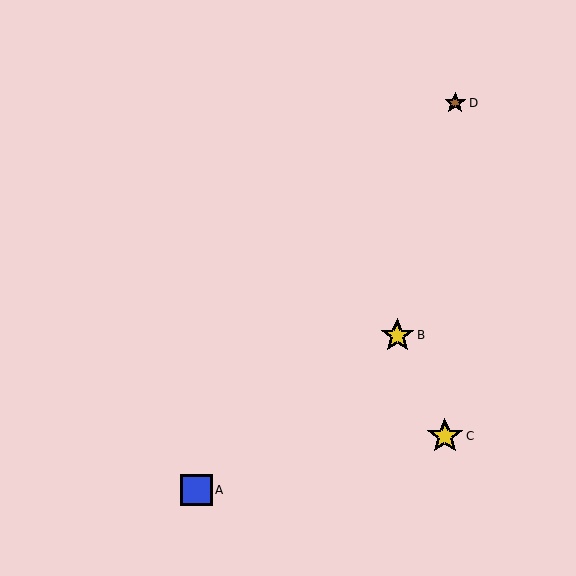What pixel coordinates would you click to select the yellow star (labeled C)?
Click at (445, 436) to select the yellow star C.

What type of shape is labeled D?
Shape D is a brown star.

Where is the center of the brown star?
The center of the brown star is at (455, 103).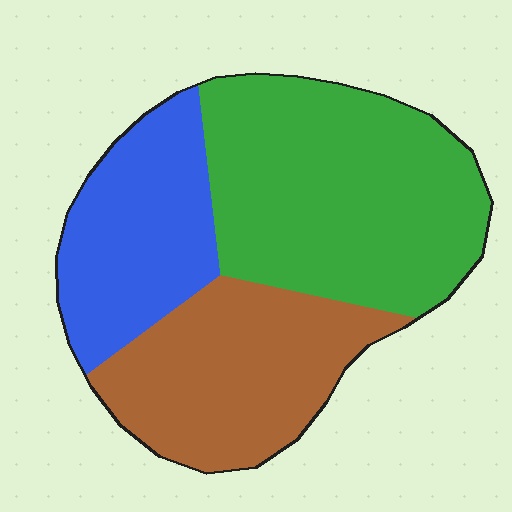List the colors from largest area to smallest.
From largest to smallest: green, brown, blue.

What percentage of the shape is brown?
Brown covers roughly 30% of the shape.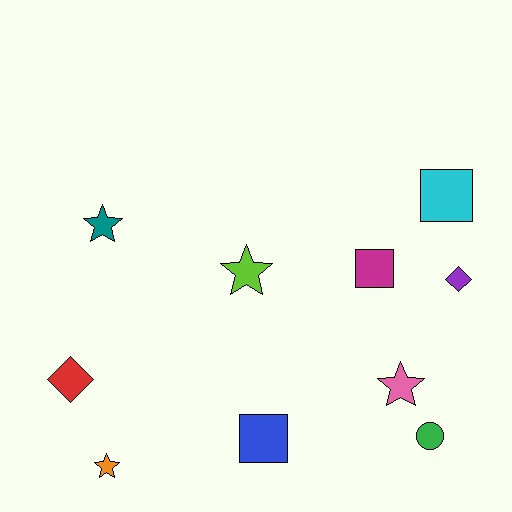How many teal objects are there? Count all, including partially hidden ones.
There is 1 teal object.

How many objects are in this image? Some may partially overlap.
There are 10 objects.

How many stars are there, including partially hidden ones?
There are 4 stars.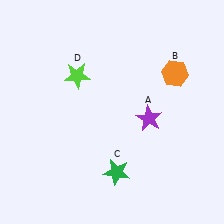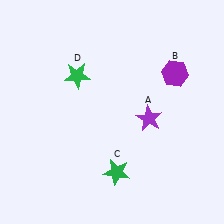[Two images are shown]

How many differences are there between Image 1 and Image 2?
There are 2 differences between the two images.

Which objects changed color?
B changed from orange to purple. D changed from lime to green.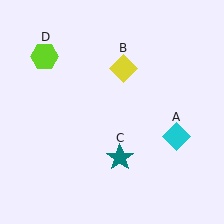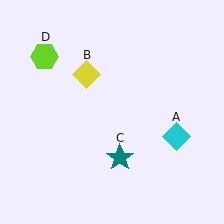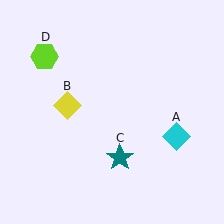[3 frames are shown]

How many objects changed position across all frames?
1 object changed position: yellow diamond (object B).